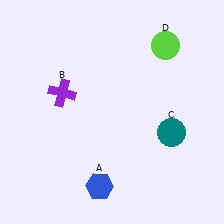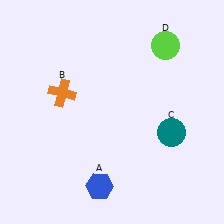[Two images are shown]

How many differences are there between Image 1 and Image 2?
There is 1 difference between the two images.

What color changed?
The cross (B) changed from purple in Image 1 to orange in Image 2.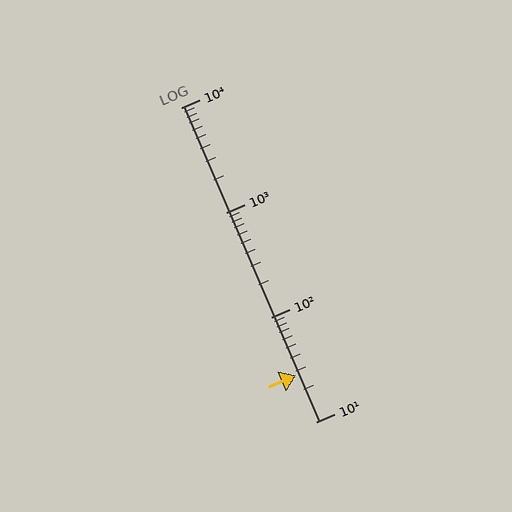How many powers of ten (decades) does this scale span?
The scale spans 3 decades, from 10 to 10000.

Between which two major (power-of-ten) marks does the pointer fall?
The pointer is between 10 and 100.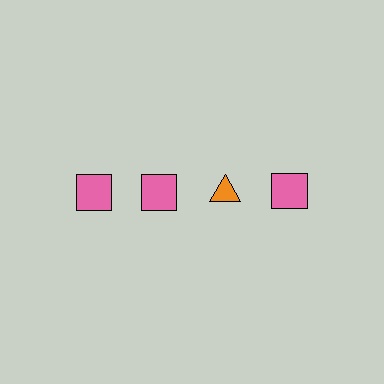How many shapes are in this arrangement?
There are 4 shapes arranged in a grid pattern.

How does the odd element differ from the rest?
It differs in both color (orange instead of pink) and shape (triangle instead of square).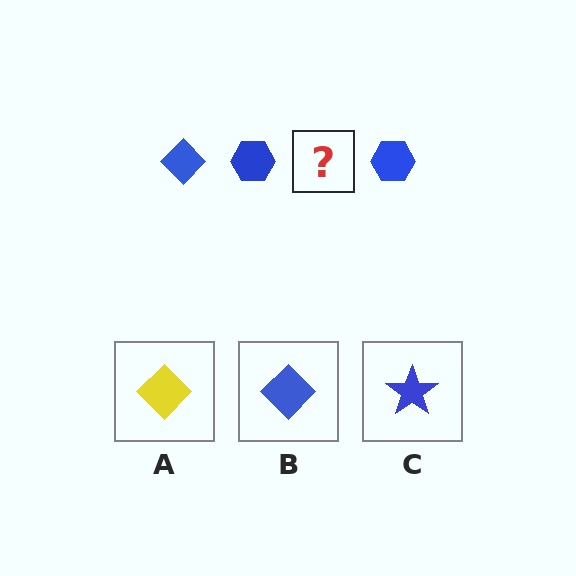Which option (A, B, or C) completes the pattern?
B.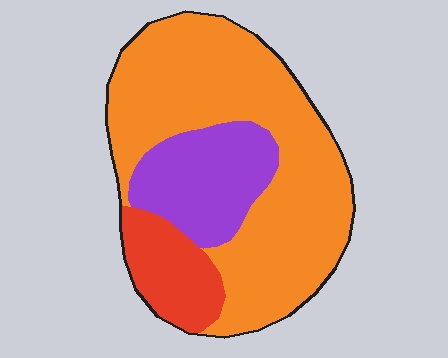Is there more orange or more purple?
Orange.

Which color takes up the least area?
Red, at roughly 15%.